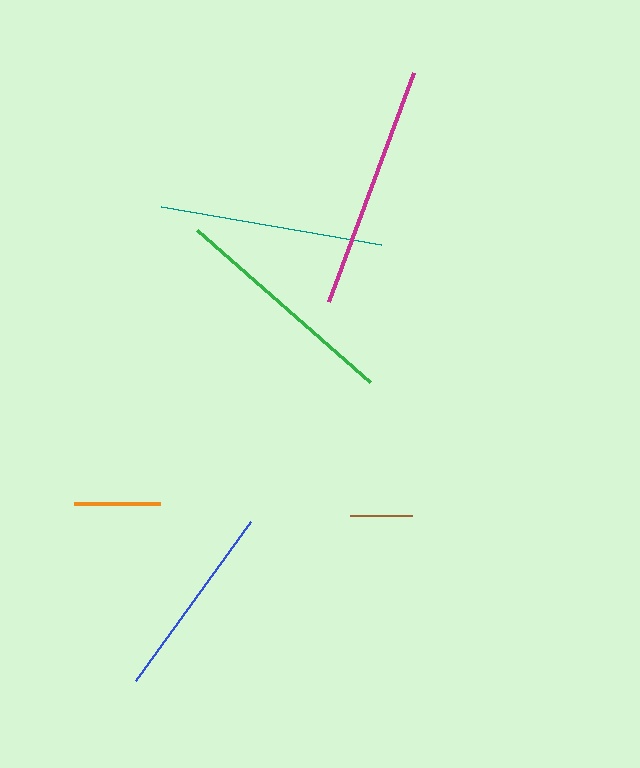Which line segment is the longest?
The magenta line is the longest at approximately 244 pixels.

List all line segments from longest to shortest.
From longest to shortest: magenta, green, teal, blue, orange, brown.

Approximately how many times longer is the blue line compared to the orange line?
The blue line is approximately 2.3 times the length of the orange line.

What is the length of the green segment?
The green segment is approximately 230 pixels long.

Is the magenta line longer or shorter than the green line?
The magenta line is longer than the green line.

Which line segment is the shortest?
The brown line is the shortest at approximately 63 pixels.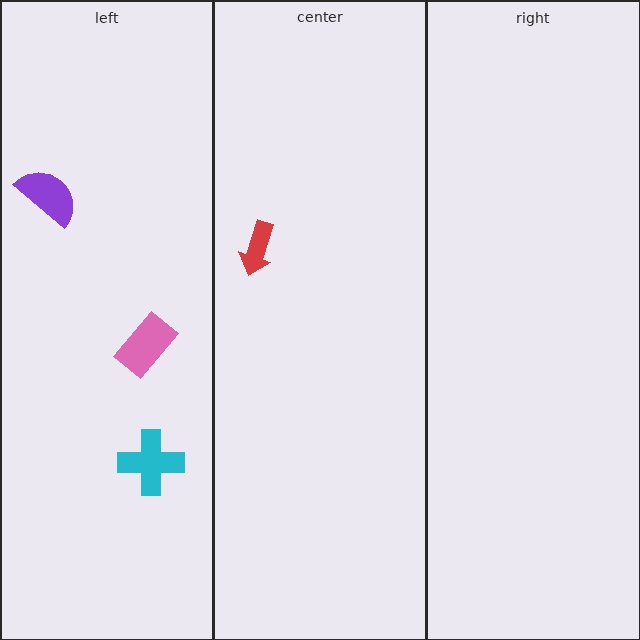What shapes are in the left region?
The purple semicircle, the pink rectangle, the cyan cross.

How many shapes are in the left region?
3.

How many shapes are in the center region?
1.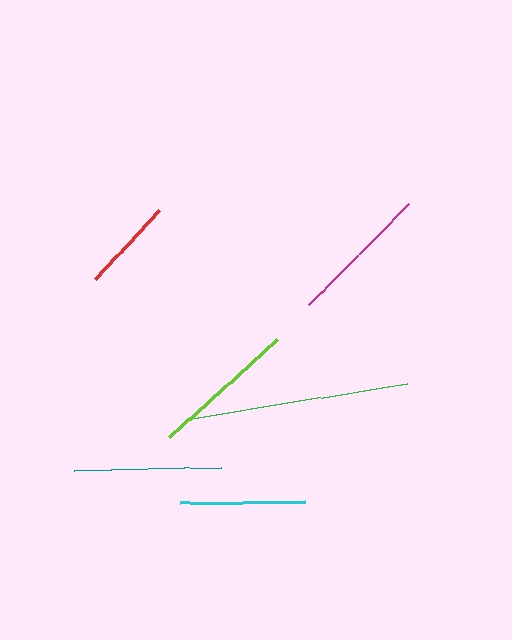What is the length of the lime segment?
The lime segment is approximately 146 pixels long.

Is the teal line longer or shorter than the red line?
The teal line is longer than the red line.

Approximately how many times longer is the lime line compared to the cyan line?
The lime line is approximately 1.2 times the length of the cyan line.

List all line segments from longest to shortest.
From longest to shortest: green, teal, lime, magenta, cyan, red.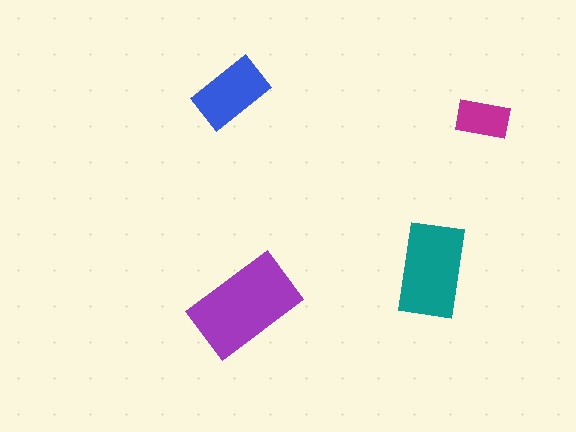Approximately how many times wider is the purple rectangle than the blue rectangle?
About 1.5 times wider.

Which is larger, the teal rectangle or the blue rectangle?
The teal one.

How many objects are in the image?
There are 4 objects in the image.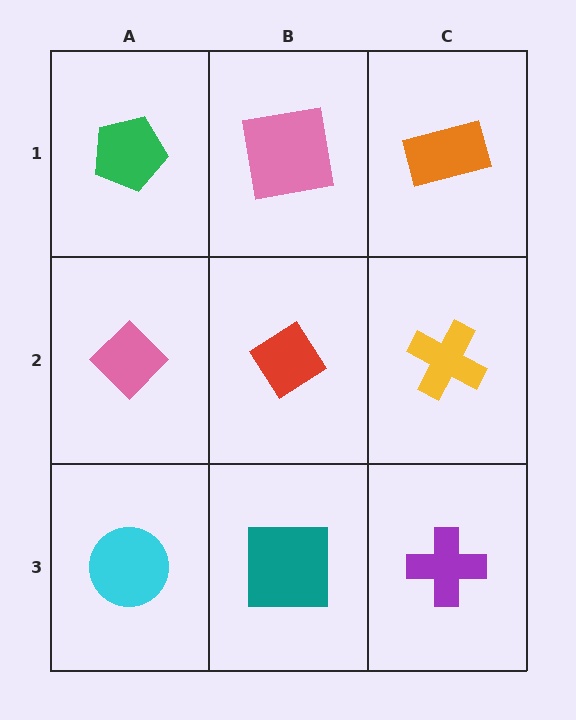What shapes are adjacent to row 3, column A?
A pink diamond (row 2, column A), a teal square (row 3, column B).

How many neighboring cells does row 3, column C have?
2.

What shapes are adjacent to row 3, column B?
A red diamond (row 2, column B), a cyan circle (row 3, column A), a purple cross (row 3, column C).